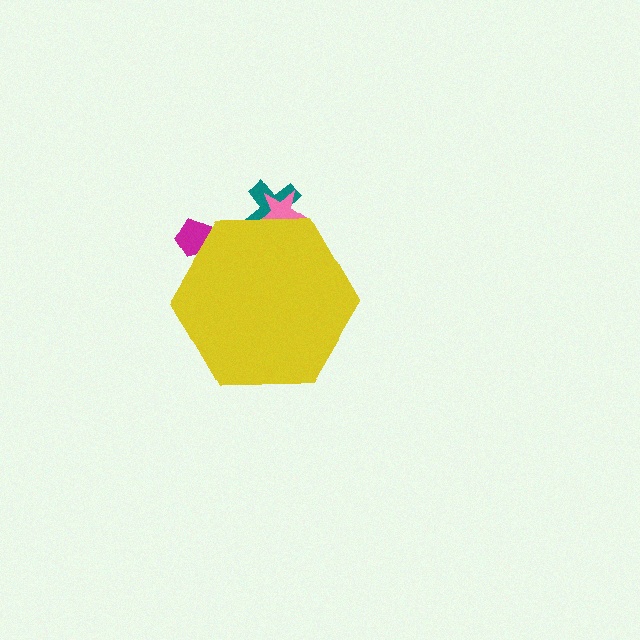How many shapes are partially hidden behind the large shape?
3 shapes are partially hidden.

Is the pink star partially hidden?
Yes, the pink star is partially hidden behind the yellow hexagon.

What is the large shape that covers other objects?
A yellow hexagon.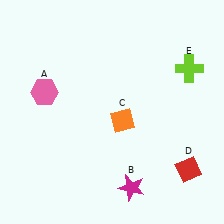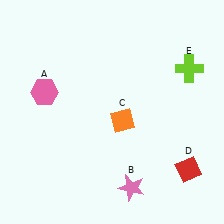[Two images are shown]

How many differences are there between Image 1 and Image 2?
There is 1 difference between the two images.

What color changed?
The star (B) changed from magenta in Image 1 to pink in Image 2.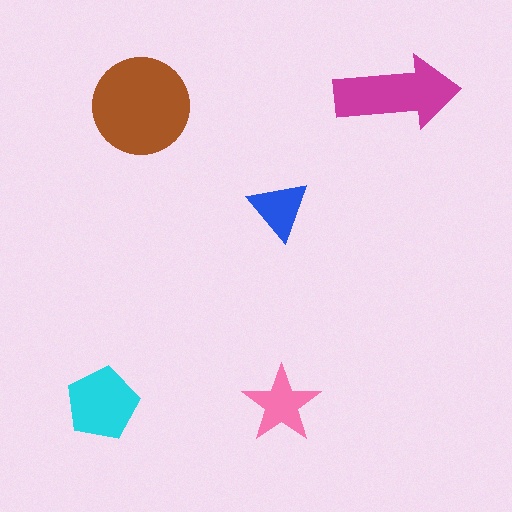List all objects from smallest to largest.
The blue triangle, the pink star, the cyan pentagon, the magenta arrow, the brown circle.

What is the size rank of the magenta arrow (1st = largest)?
2nd.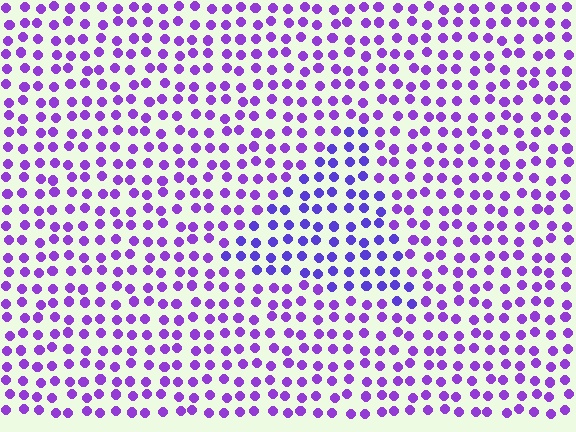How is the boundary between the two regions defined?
The boundary is defined purely by a slight shift in hue (about 23 degrees). Spacing, size, and orientation are identical on both sides.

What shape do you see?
I see a triangle.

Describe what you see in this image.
The image is filled with small purple elements in a uniform arrangement. A triangle-shaped region is visible where the elements are tinted to a slightly different hue, forming a subtle color boundary.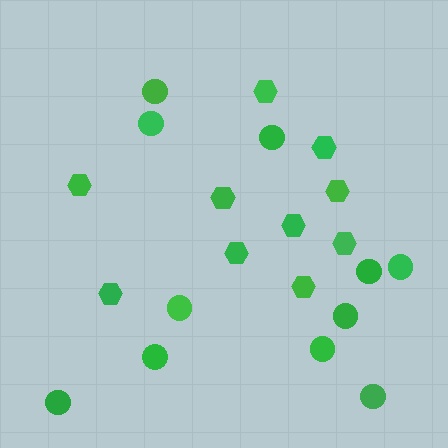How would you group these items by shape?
There are 2 groups: one group of hexagons (10) and one group of circles (11).